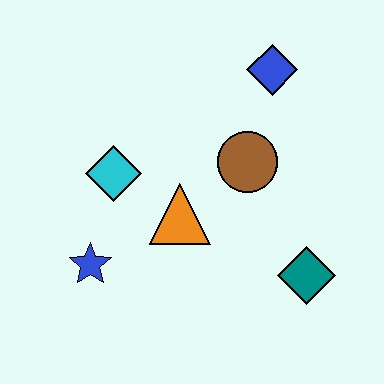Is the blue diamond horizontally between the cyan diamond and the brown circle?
No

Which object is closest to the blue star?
The cyan diamond is closest to the blue star.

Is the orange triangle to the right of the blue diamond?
No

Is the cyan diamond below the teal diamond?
No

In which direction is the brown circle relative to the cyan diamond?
The brown circle is to the right of the cyan diamond.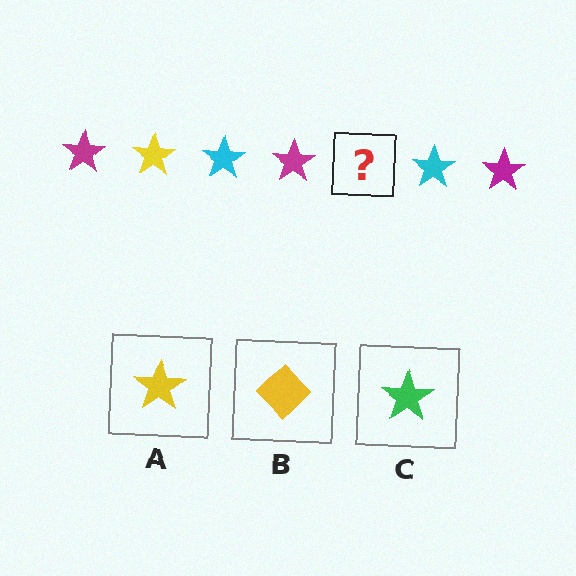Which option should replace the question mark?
Option A.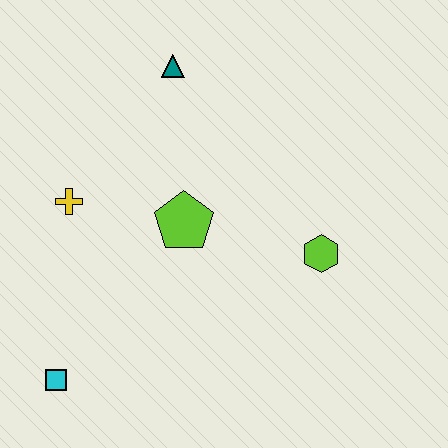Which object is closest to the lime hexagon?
The lime pentagon is closest to the lime hexagon.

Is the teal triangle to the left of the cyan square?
No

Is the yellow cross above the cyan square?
Yes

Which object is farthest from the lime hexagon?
The cyan square is farthest from the lime hexagon.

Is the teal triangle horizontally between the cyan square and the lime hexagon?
Yes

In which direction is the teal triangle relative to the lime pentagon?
The teal triangle is above the lime pentagon.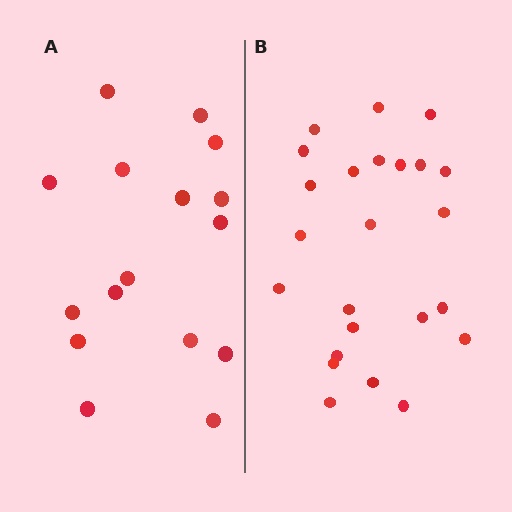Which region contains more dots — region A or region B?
Region B (the right region) has more dots.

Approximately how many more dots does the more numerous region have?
Region B has roughly 8 or so more dots than region A.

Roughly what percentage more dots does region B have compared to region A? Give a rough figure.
About 50% more.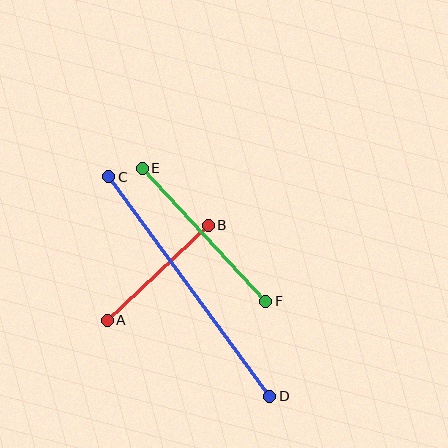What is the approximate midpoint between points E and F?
The midpoint is at approximately (204, 235) pixels.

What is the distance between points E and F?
The distance is approximately 182 pixels.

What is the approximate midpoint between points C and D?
The midpoint is at approximately (189, 287) pixels.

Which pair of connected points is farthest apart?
Points C and D are farthest apart.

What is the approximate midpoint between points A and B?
The midpoint is at approximately (158, 273) pixels.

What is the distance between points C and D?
The distance is approximately 272 pixels.